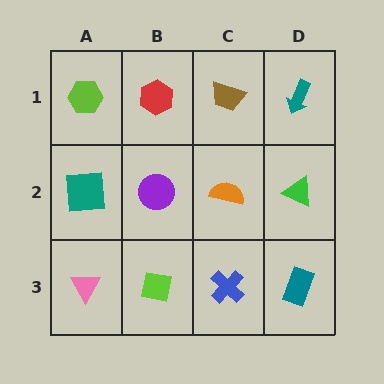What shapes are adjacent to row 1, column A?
A teal square (row 2, column A), a red hexagon (row 1, column B).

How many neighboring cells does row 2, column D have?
3.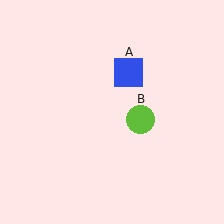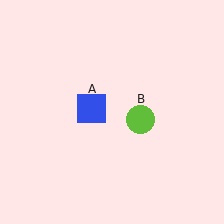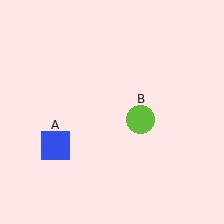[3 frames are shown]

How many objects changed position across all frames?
1 object changed position: blue square (object A).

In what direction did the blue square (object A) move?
The blue square (object A) moved down and to the left.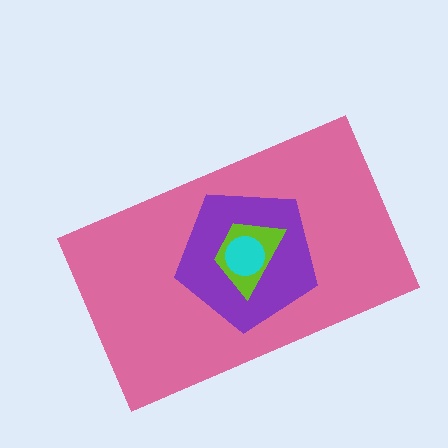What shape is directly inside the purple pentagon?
The lime trapezoid.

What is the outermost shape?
The pink rectangle.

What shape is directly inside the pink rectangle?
The purple pentagon.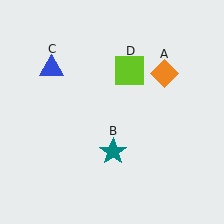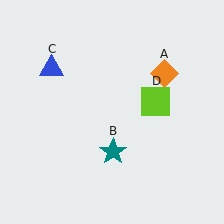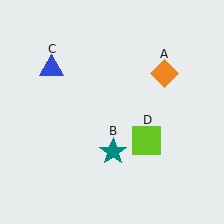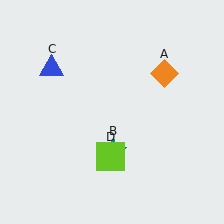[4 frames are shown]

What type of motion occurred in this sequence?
The lime square (object D) rotated clockwise around the center of the scene.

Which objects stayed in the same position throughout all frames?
Orange diamond (object A) and teal star (object B) and blue triangle (object C) remained stationary.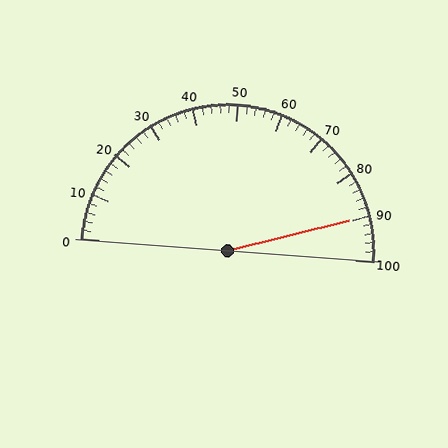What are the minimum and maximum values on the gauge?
The gauge ranges from 0 to 100.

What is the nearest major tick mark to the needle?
The nearest major tick mark is 90.